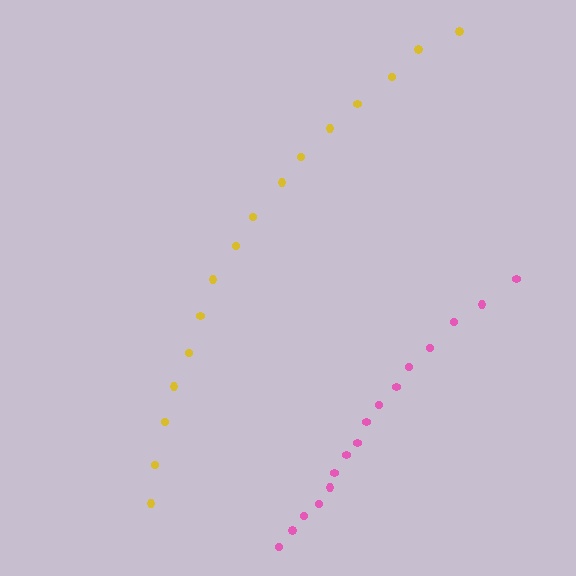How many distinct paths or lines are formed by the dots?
There are 2 distinct paths.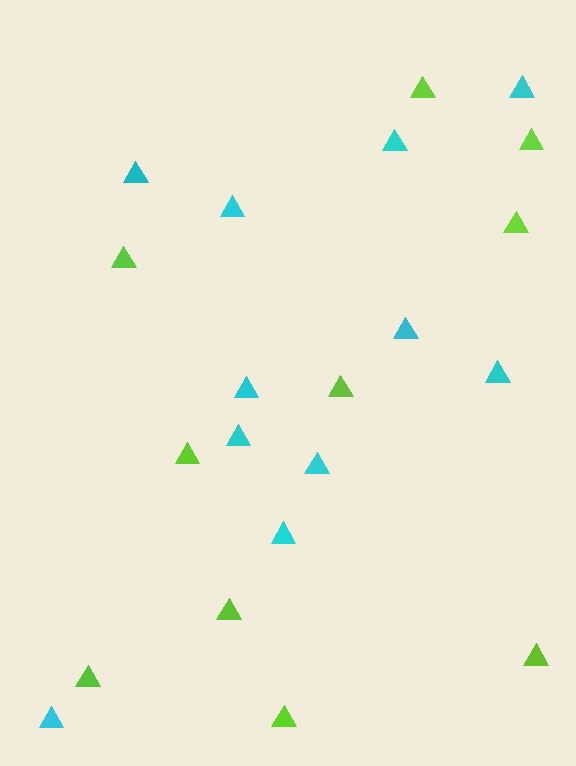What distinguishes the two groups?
There are 2 groups: one group of cyan triangles (11) and one group of lime triangles (10).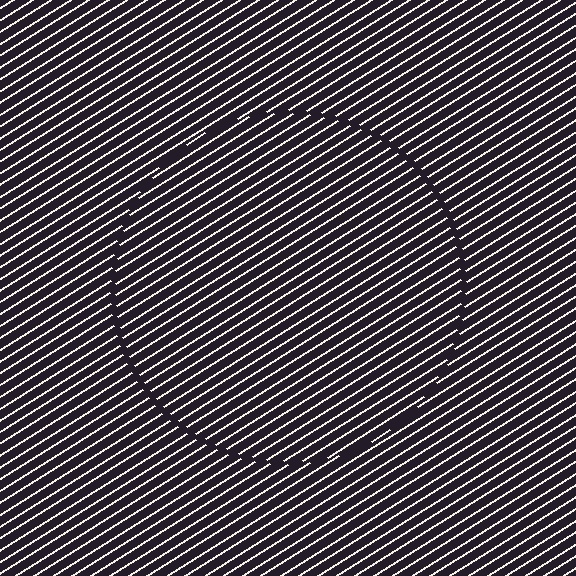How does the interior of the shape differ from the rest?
The interior of the shape contains the same grating, shifted by half a period — the contour is defined by the phase discontinuity where line-ends from the inner and outer gratings abut.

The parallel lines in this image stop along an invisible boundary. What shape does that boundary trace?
An illusory circle. The interior of the shape contains the same grating, shifted by half a period — the contour is defined by the phase discontinuity where line-ends from the inner and outer gratings abut.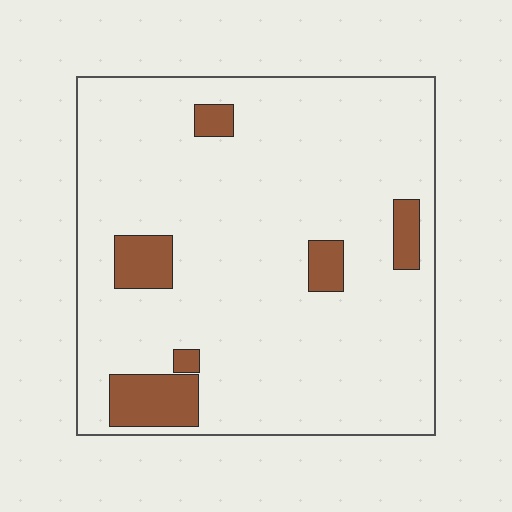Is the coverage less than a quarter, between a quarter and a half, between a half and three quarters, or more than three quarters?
Less than a quarter.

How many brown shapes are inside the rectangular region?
6.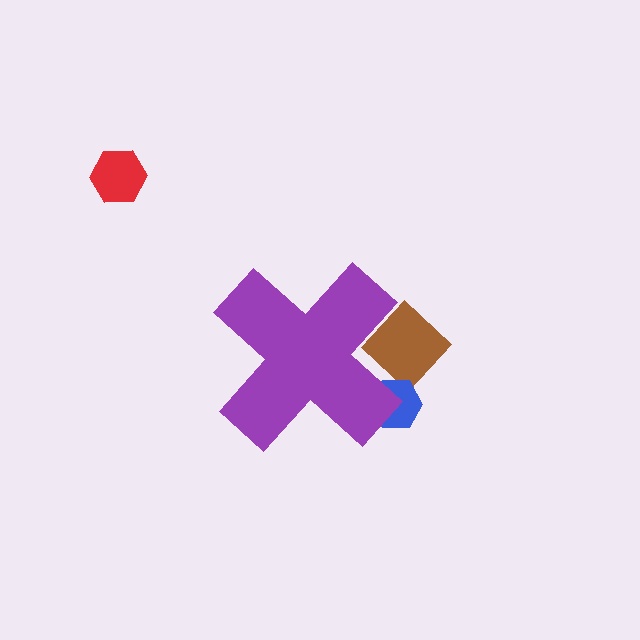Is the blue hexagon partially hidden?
Yes, the blue hexagon is partially hidden behind the purple cross.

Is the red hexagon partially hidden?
No, the red hexagon is fully visible.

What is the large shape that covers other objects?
A purple cross.